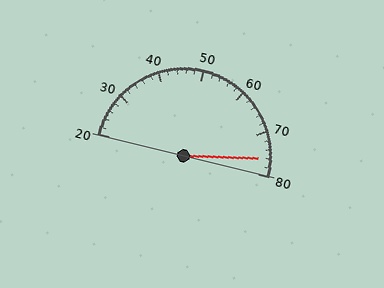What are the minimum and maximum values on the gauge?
The gauge ranges from 20 to 80.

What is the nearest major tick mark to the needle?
The nearest major tick mark is 80.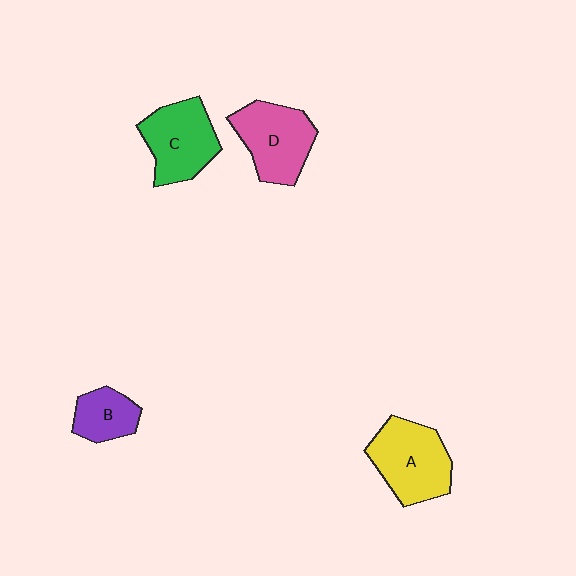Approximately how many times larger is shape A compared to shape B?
Approximately 1.9 times.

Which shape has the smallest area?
Shape B (purple).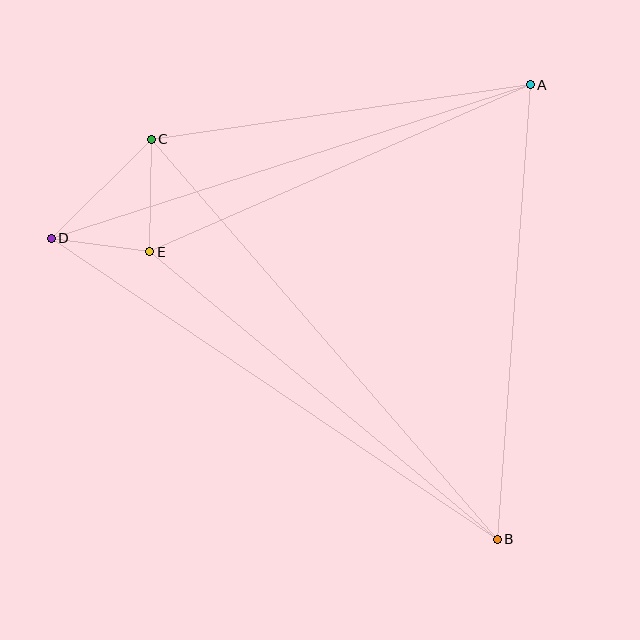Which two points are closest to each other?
Points D and E are closest to each other.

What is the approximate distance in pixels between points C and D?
The distance between C and D is approximately 141 pixels.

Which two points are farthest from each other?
Points B and D are farthest from each other.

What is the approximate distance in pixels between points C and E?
The distance between C and E is approximately 112 pixels.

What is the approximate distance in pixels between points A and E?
The distance between A and E is approximately 416 pixels.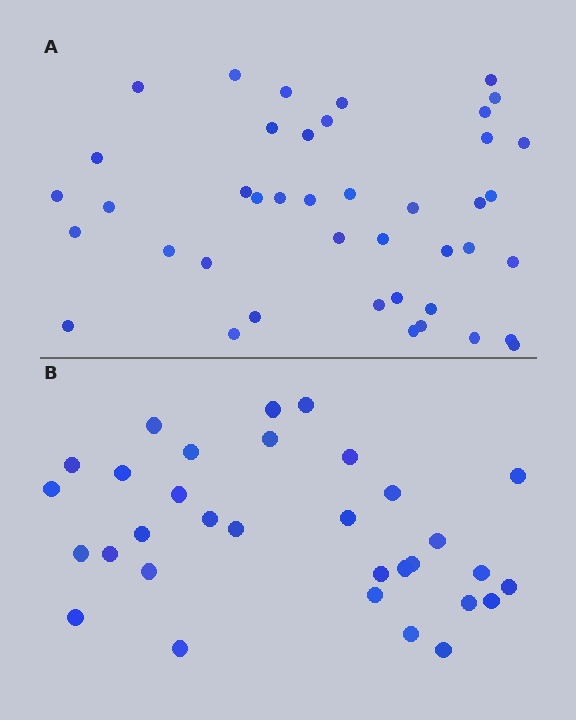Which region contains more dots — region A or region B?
Region A (the top region) has more dots.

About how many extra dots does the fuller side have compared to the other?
Region A has roughly 10 or so more dots than region B.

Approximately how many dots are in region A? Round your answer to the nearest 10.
About 40 dots. (The exact count is 42, which rounds to 40.)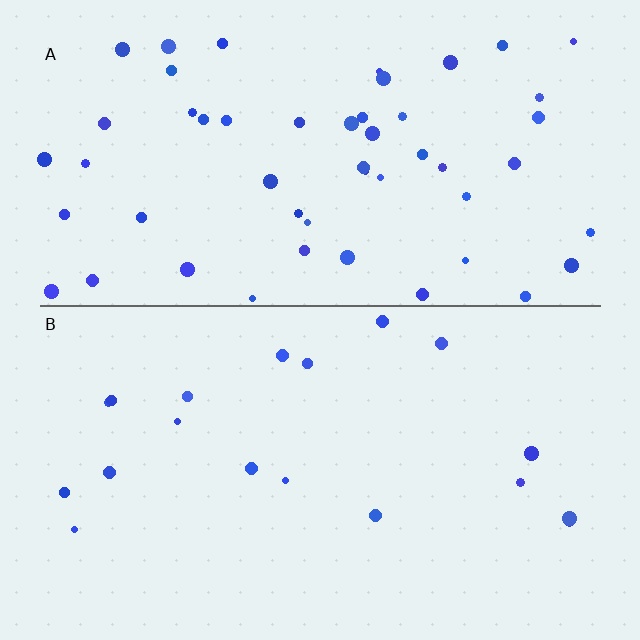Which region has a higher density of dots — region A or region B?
A (the top).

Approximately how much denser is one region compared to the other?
Approximately 2.8× — region A over region B.